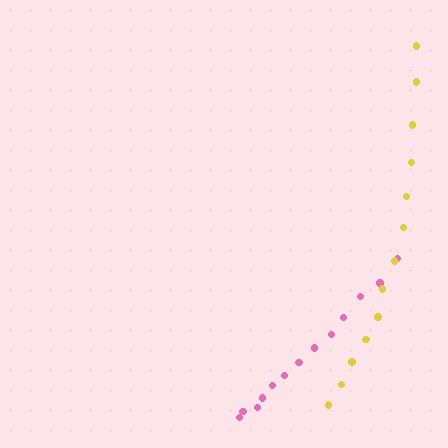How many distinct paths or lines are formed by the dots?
There are 2 distinct paths.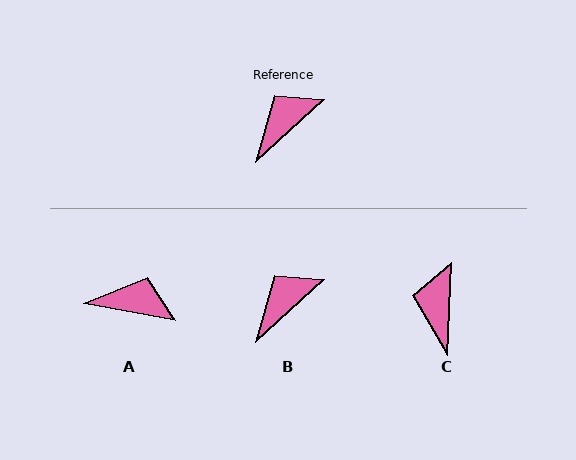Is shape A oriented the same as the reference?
No, it is off by about 52 degrees.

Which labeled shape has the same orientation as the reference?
B.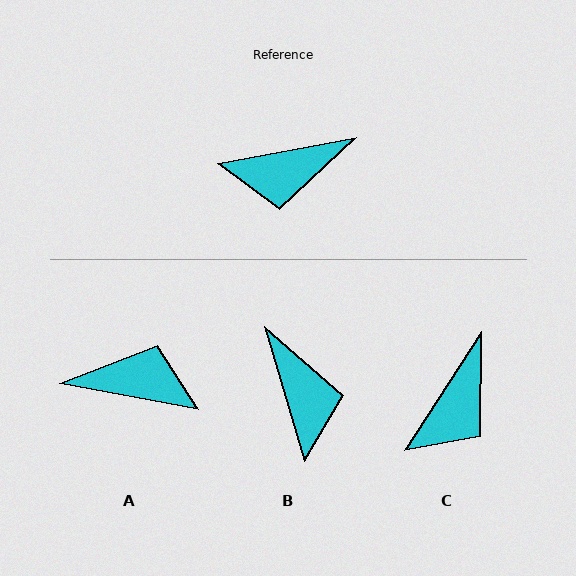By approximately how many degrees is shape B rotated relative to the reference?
Approximately 96 degrees counter-clockwise.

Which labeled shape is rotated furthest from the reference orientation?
A, about 159 degrees away.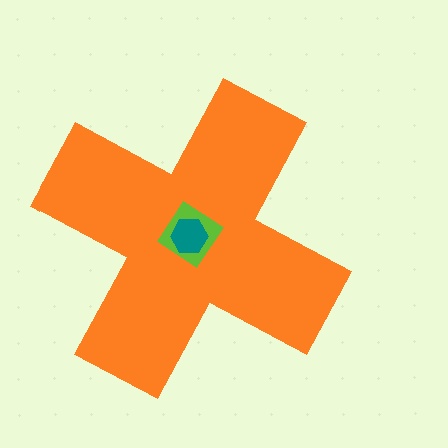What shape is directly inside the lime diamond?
The teal hexagon.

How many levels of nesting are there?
3.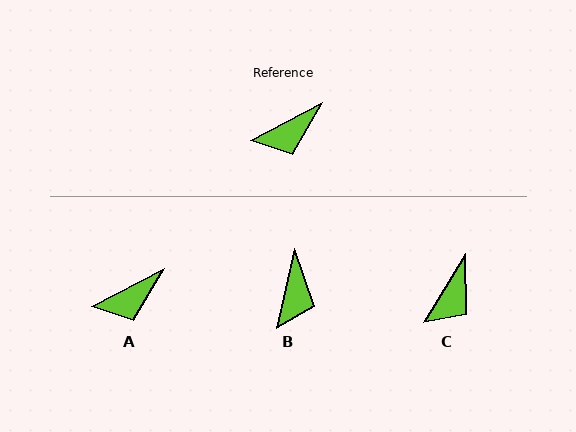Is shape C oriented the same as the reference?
No, it is off by about 31 degrees.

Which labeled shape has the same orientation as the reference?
A.